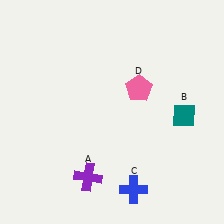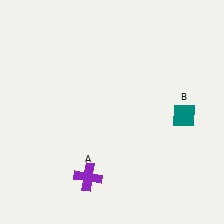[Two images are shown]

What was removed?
The blue cross (C), the pink pentagon (D) were removed in Image 2.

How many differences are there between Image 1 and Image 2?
There are 2 differences between the two images.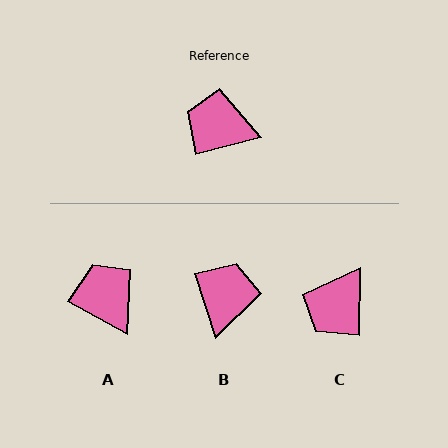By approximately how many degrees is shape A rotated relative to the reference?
Approximately 43 degrees clockwise.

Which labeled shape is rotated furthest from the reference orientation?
B, about 86 degrees away.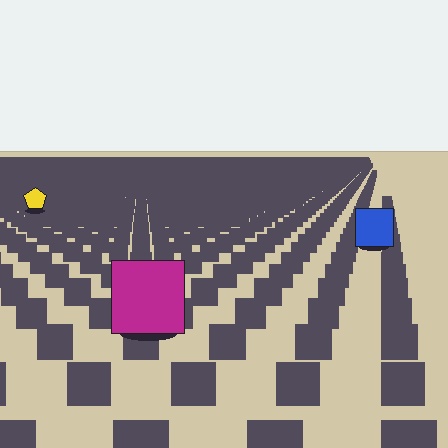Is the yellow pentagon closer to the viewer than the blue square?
No. The blue square is closer — you can tell from the texture gradient: the ground texture is coarser near it.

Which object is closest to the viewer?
The magenta square is closest. The texture marks near it are larger and more spread out.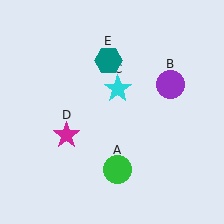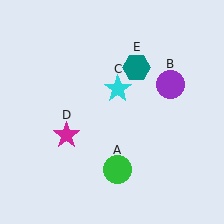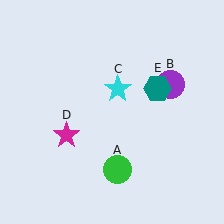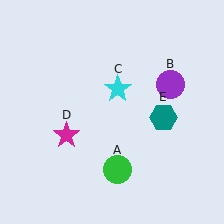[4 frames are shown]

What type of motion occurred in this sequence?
The teal hexagon (object E) rotated clockwise around the center of the scene.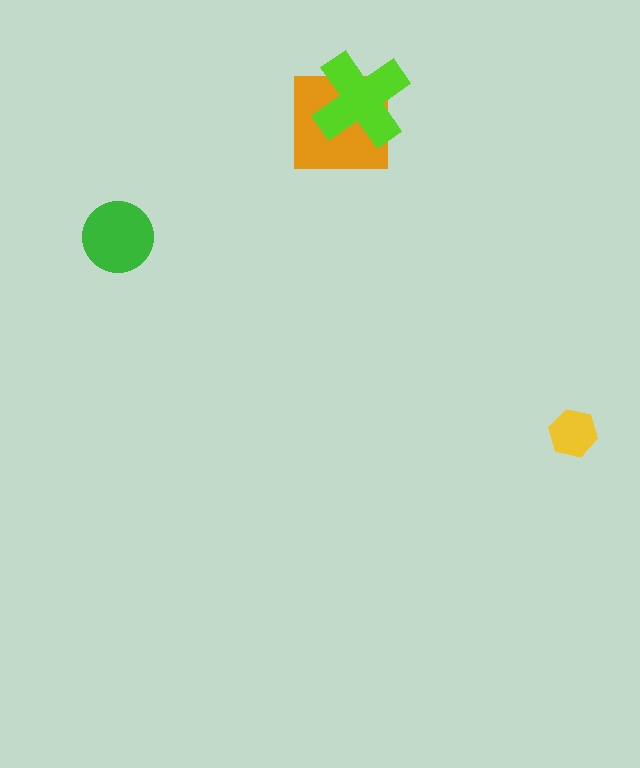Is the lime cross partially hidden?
No, no other shape covers it.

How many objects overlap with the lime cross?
1 object overlaps with the lime cross.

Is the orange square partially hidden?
Yes, it is partially covered by another shape.